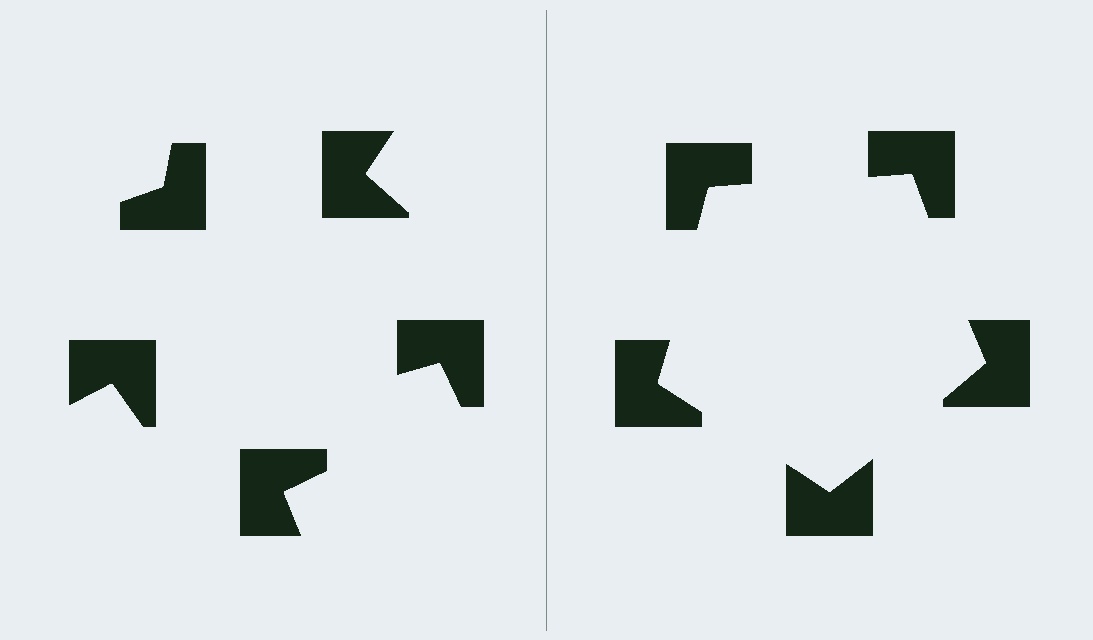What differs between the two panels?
The notched squares are positioned identically on both sides; only the wedge orientations differ. On the right they align to a pentagon; on the left they are misaligned.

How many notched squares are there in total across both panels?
10 — 5 on each side.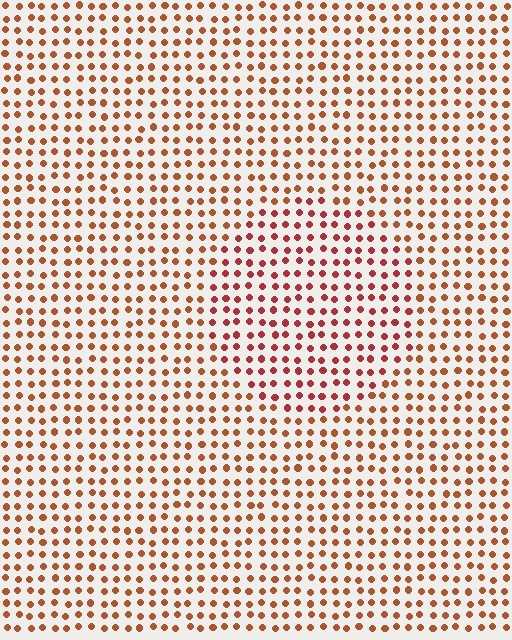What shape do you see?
I see a circle.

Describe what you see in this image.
The image is filled with small brown elements in a uniform arrangement. A circle-shaped region is visible where the elements are tinted to a slightly different hue, forming a subtle color boundary.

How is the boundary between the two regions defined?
The boundary is defined purely by a slight shift in hue (about 24 degrees). Spacing, size, and orientation are identical on both sides.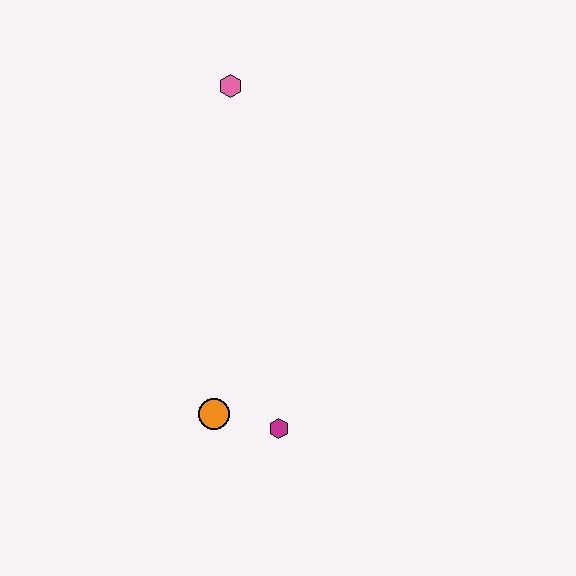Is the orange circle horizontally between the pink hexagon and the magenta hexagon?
No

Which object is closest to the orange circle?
The magenta hexagon is closest to the orange circle.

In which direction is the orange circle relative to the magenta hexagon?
The orange circle is to the left of the magenta hexagon.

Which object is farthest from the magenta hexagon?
The pink hexagon is farthest from the magenta hexagon.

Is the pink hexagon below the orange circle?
No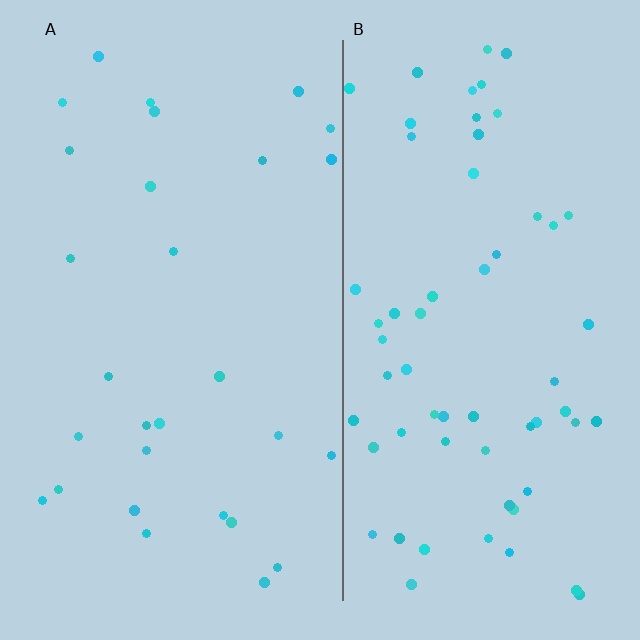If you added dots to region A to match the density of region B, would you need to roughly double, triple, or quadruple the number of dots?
Approximately double.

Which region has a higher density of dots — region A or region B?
B (the right).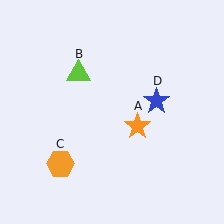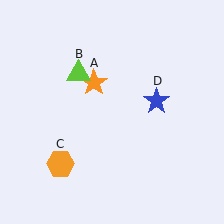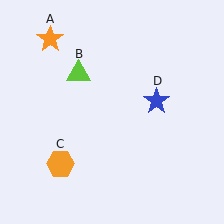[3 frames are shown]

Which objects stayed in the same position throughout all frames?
Lime triangle (object B) and orange hexagon (object C) and blue star (object D) remained stationary.